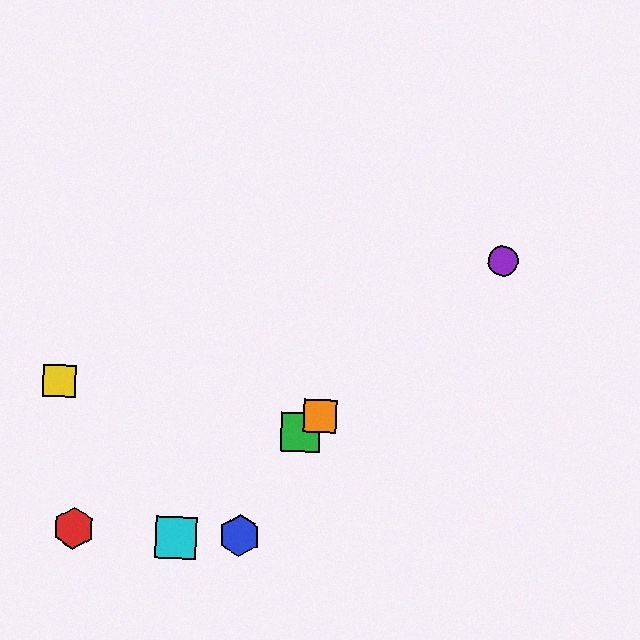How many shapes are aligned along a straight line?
4 shapes (the green square, the purple circle, the orange square, the cyan square) are aligned along a straight line.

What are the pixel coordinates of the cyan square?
The cyan square is at (176, 538).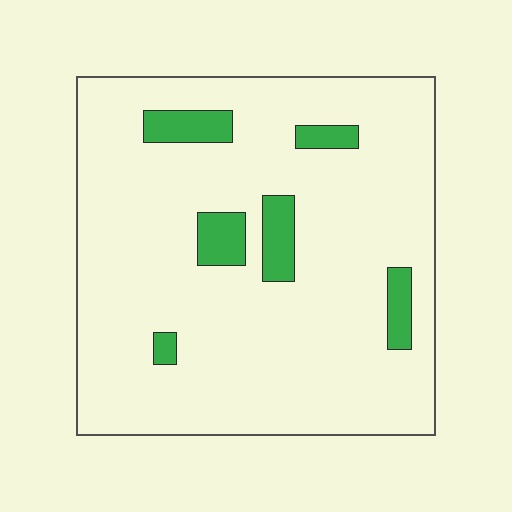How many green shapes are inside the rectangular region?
6.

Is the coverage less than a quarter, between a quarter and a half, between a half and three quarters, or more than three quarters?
Less than a quarter.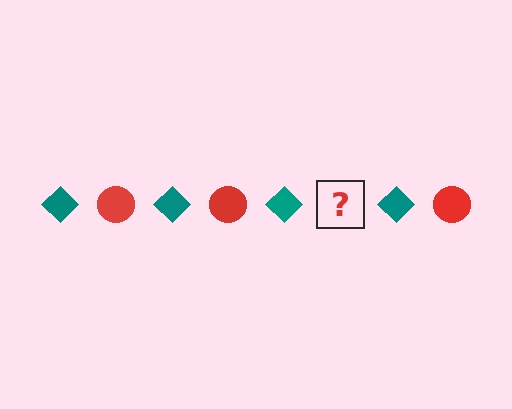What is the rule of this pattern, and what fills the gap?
The rule is that the pattern alternates between teal diamond and red circle. The gap should be filled with a red circle.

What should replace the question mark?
The question mark should be replaced with a red circle.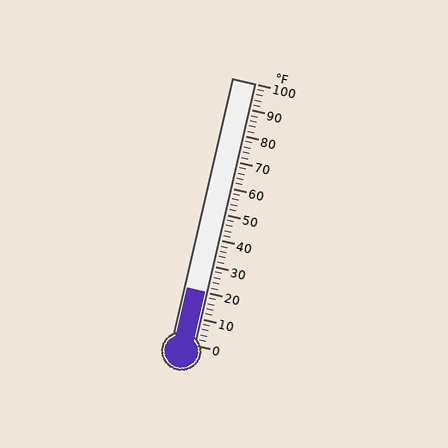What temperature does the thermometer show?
The thermometer shows approximately 20°F.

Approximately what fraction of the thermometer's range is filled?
The thermometer is filled to approximately 20% of its range.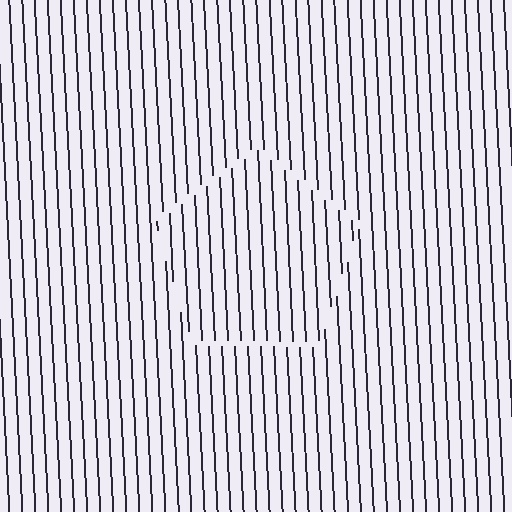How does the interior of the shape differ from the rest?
The interior of the shape contains the same grating, shifted by half a period — the contour is defined by the phase discontinuity where line-ends from the inner and outer gratings abut.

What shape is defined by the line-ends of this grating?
An illusory pentagon. The interior of the shape contains the same grating, shifted by half a period — the contour is defined by the phase discontinuity where line-ends from the inner and outer gratings abut.